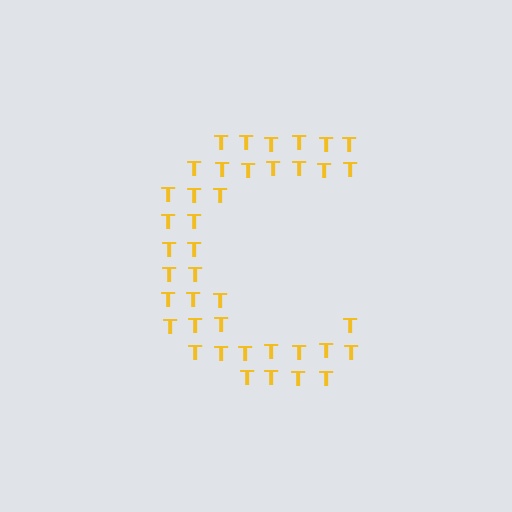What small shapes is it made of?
It is made of small letter T's.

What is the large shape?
The large shape is the letter C.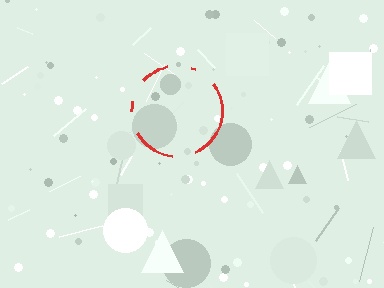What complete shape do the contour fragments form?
The contour fragments form a circle.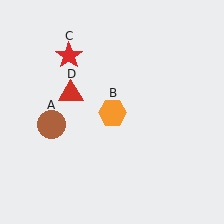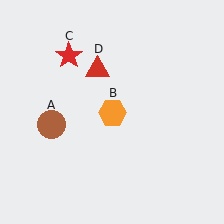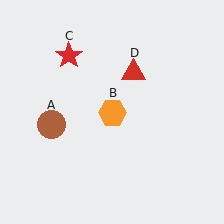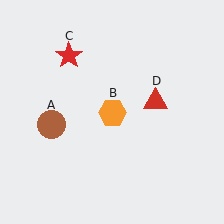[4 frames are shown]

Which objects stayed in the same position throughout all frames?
Brown circle (object A) and orange hexagon (object B) and red star (object C) remained stationary.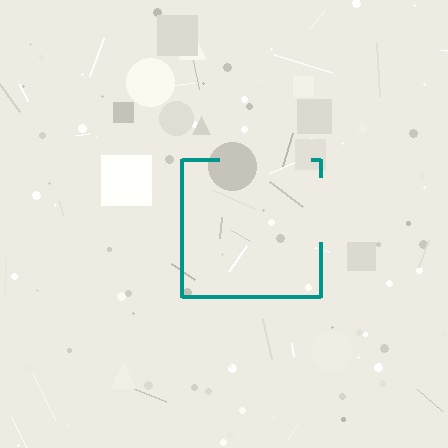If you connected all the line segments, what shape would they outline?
They would outline a square.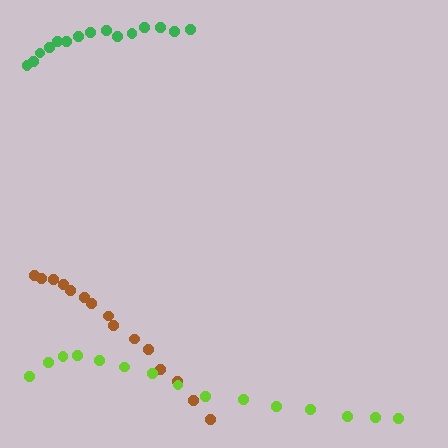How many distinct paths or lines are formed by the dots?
There are 3 distinct paths.